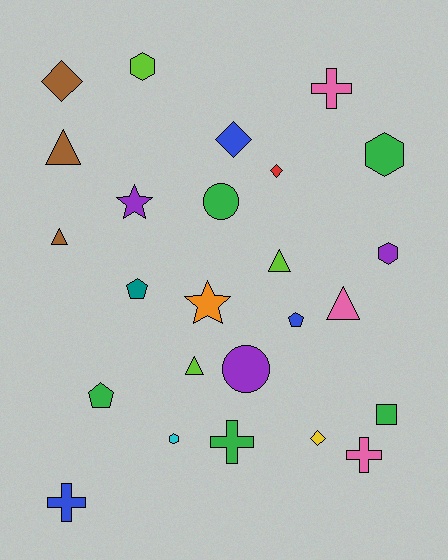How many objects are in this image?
There are 25 objects.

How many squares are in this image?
There is 1 square.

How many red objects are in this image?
There is 1 red object.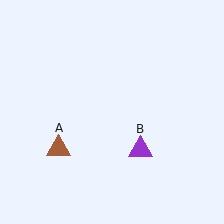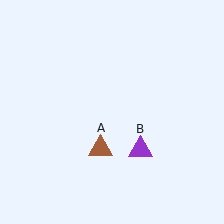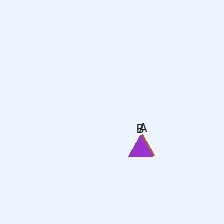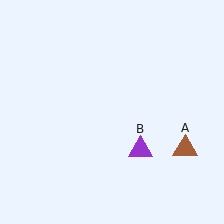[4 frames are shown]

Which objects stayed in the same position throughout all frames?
Purple triangle (object B) remained stationary.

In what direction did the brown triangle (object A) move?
The brown triangle (object A) moved right.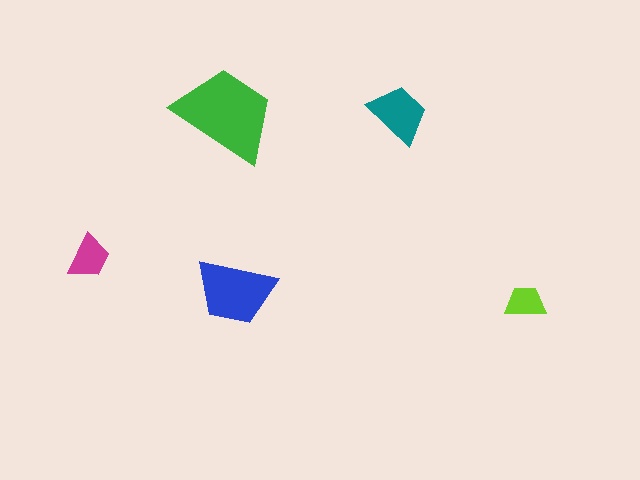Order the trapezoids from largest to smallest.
the green one, the blue one, the teal one, the magenta one, the lime one.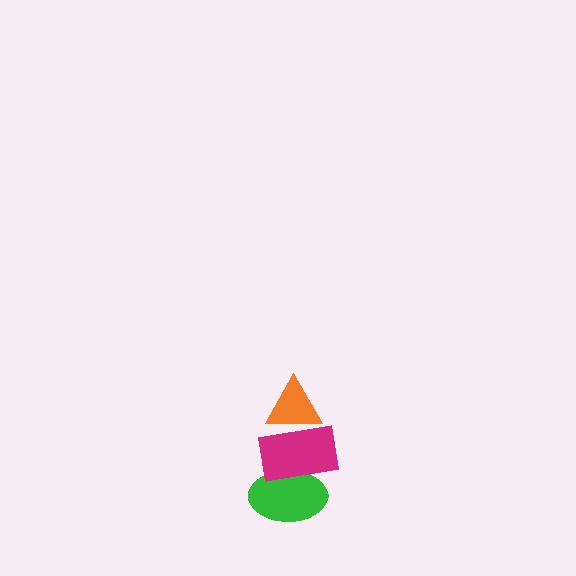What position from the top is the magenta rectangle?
The magenta rectangle is 2nd from the top.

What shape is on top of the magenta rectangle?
The orange triangle is on top of the magenta rectangle.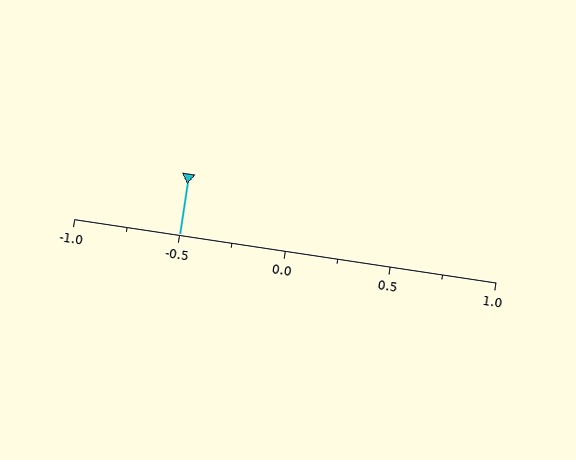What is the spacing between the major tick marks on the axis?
The major ticks are spaced 0.5 apart.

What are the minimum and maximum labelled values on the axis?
The axis runs from -1.0 to 1.0.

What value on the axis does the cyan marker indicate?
The marker indicates approximately -0.5.